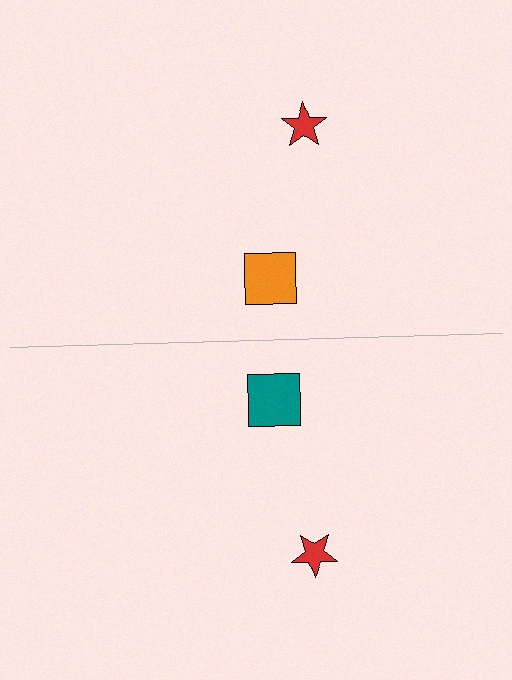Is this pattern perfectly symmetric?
No, the pattern is not perfectly symmetric. The teal square on the bottom side breaks the symmetry — its mirror counterpart is orange.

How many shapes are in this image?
There are 4 shapes in this image.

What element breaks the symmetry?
The teal square on the bottom side breaks the symmetry — its mirror counterpart is orange.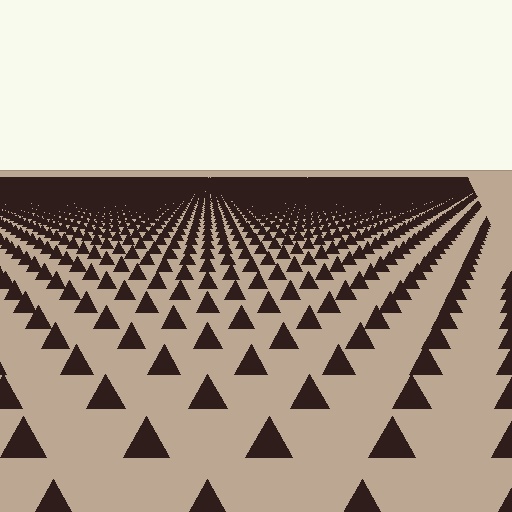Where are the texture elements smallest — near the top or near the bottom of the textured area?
Near the top.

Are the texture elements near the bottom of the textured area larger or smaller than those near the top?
Larger. Near the bottom, elements are closer to the viewer and appear at a bigger on-screen size.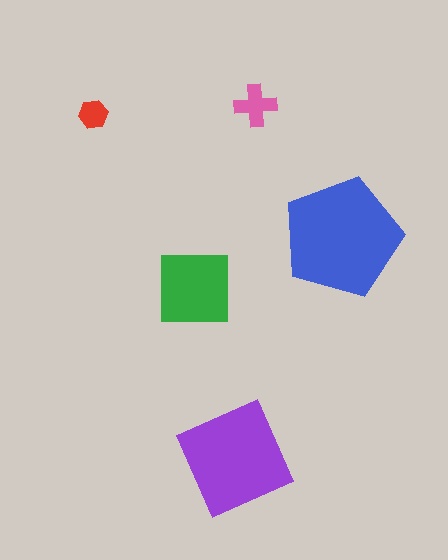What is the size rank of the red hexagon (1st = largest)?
5th.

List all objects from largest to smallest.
The blue pentagon, the purple diamond, the green square, the pink cross, the red hexagon.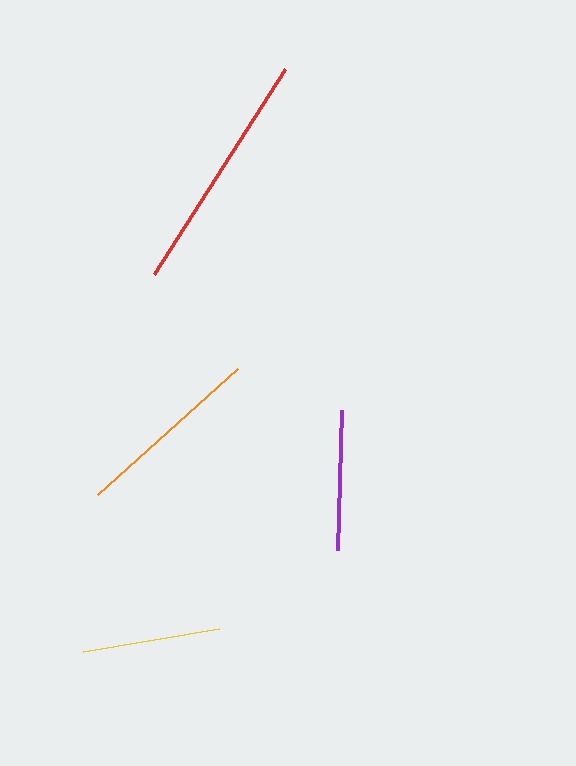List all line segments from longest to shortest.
From longest to shortest: red, orange, purple, yellow.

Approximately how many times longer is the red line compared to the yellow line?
The red line is approximately 1.8 times the length of the yellow line.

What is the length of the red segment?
The red segment is approximately 244 pixels long.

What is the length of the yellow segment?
The yellow segment is approximately 137 pixels long.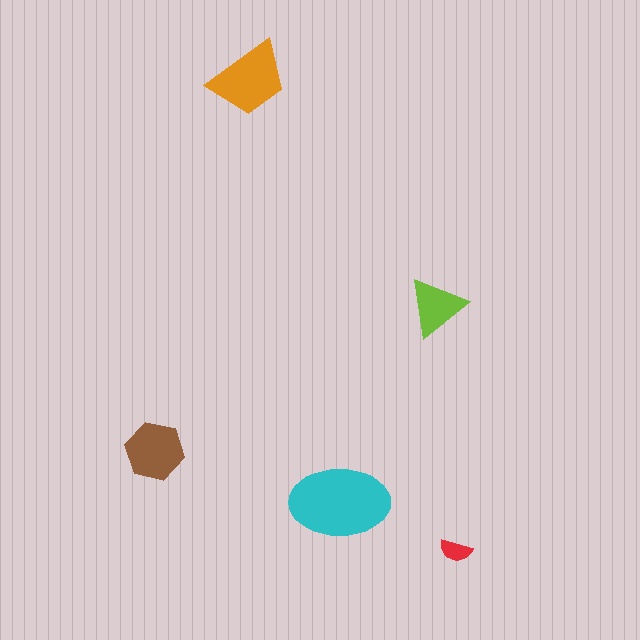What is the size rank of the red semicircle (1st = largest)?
5th.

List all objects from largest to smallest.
The cyan ellipse, the orange trapezoid, the brown hexagon, the lime triangle, the red semicircle.